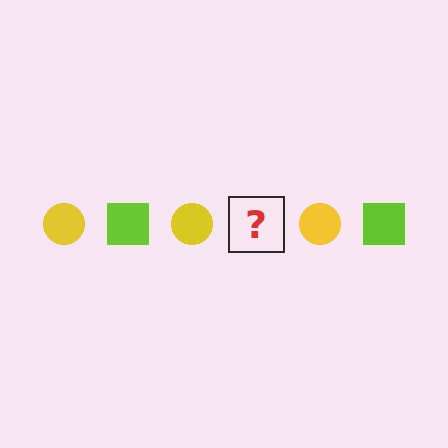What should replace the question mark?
The question mark should be replaced with a lime square.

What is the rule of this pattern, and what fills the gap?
The rule is that the pattern alternates between yellow circle and lime square. The gap should be filled with a lime square.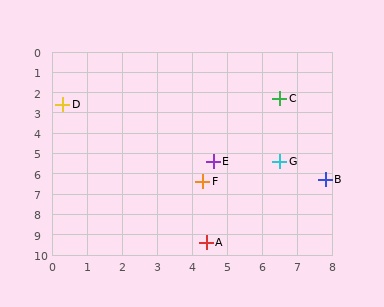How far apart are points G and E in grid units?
Points G and E are about 1.9 grid units apart.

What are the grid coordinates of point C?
Point C is at approximately (6.5, 2.3).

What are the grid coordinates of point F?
Point F is at approximately (4.3, 6.4).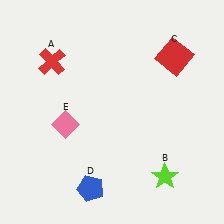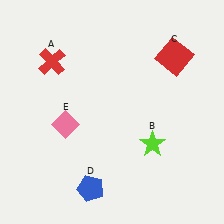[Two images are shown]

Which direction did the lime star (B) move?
The lime star (B) moved up.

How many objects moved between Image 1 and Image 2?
1 object moved between the two images.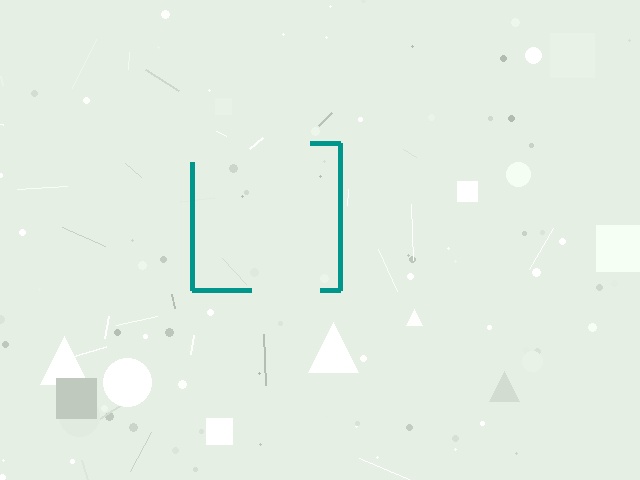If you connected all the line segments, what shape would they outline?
They would outline a square.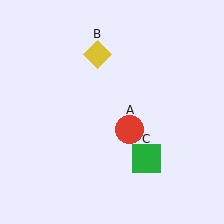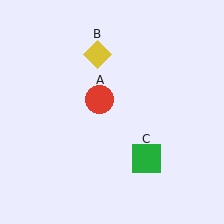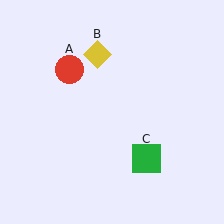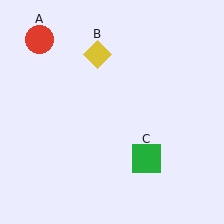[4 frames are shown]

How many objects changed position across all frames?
1 object changed position: red circle (object A).